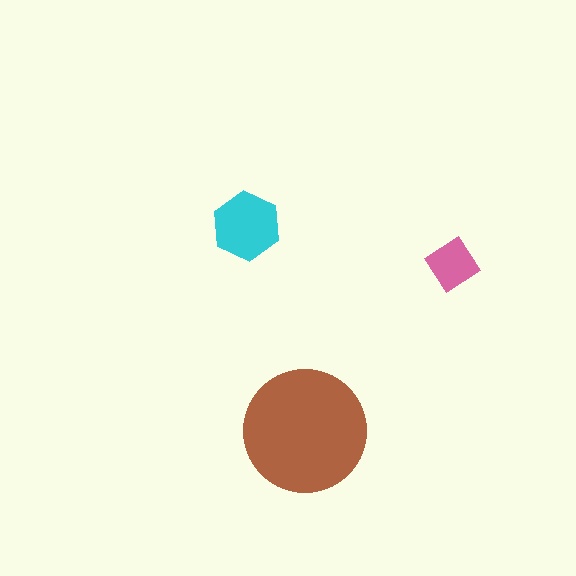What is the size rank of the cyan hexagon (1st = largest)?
2nd.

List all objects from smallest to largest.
The pink diamond, the cyan hexagon, the brown circle.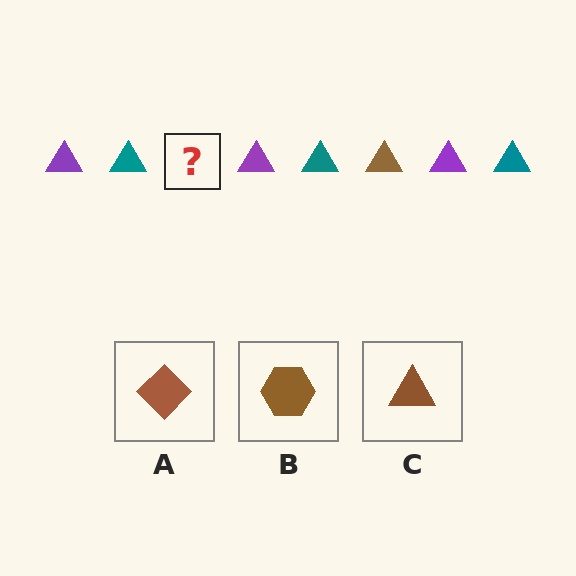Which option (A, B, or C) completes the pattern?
C.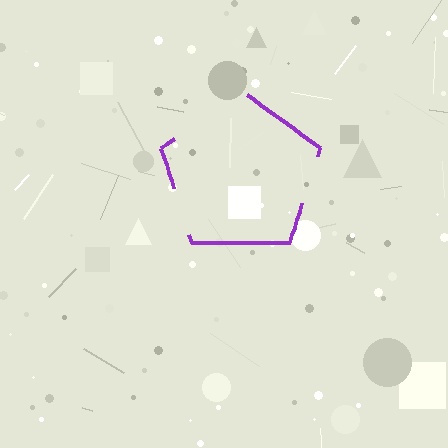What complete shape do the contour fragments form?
The contour fragments form a pentagon.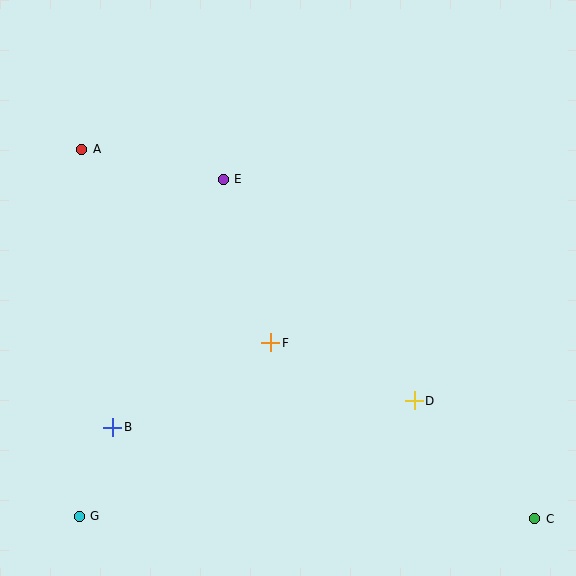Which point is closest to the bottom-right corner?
Point C is closest to the bottom-right corner.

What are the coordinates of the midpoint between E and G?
The midpoint between E and G is at (151, 348).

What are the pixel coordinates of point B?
Point B is at (113, 427).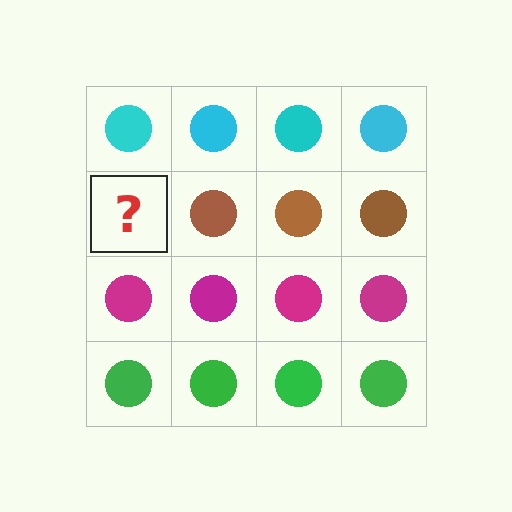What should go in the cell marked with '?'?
The missing cell should contain a brown circle.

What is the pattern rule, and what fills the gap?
The rule is that each row has a consistent color. The gap should be filled with a brown circle.